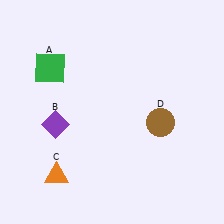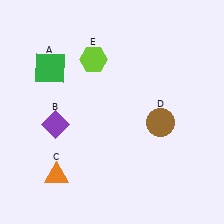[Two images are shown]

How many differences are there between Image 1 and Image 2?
There is 1 difference between the two images.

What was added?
A lime hexagon (E) was added in Image 2.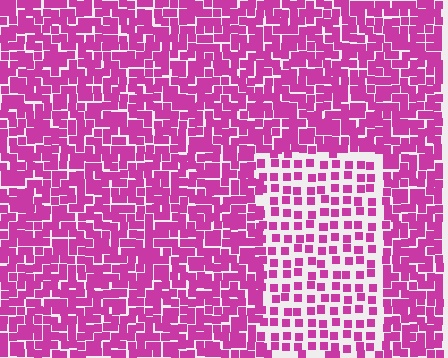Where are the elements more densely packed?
The elements are more densely packed outside the rectangle boundary.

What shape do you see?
I see a rectangle.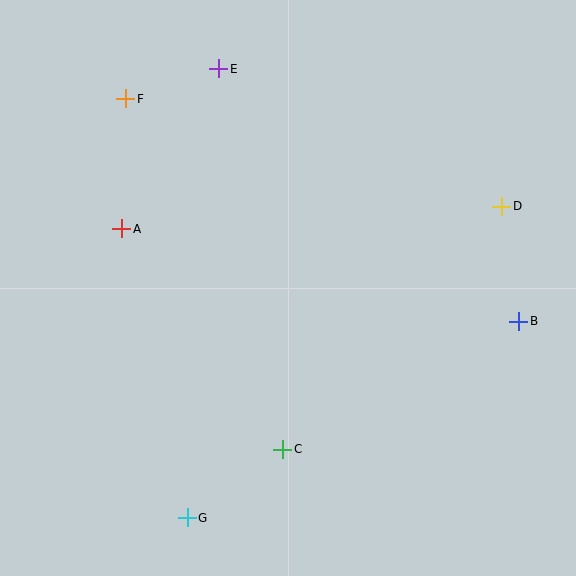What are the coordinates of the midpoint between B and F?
The midpoint between B and F is at (322, 210).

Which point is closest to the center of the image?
Point C at (283, 449) is closest to the center.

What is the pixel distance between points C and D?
The distance between C and D is 328 pixels.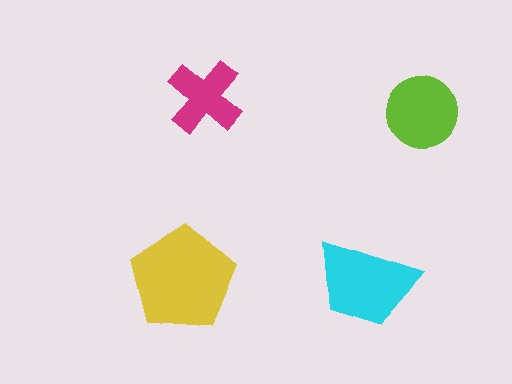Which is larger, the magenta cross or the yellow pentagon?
The yellow pentagon.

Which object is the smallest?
The magenta cross.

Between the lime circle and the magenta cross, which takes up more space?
The lime circle.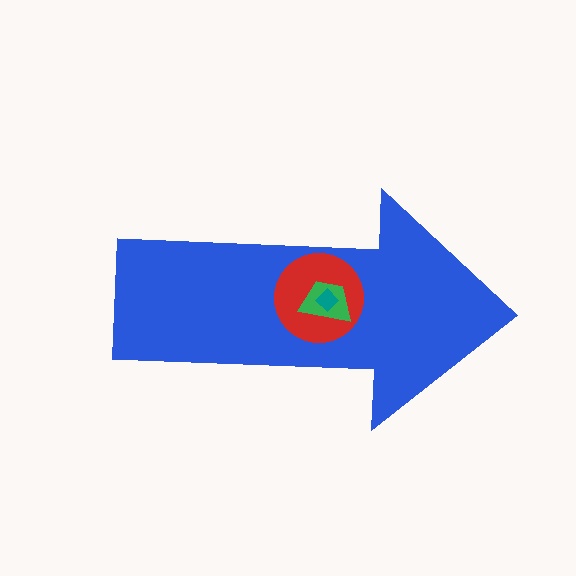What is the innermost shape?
The teal diamond.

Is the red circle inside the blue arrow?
Yes.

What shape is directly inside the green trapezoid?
The teal diamond.